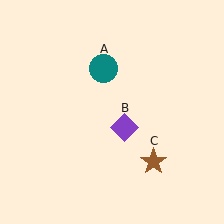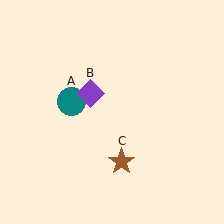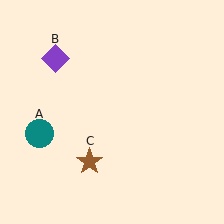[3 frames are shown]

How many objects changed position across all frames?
3 objects changed position: teal circle (object A), purple diamond (object B), brown star (object C).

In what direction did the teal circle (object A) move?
The teal circle (object A) moved down and to the left.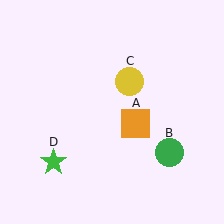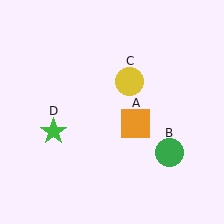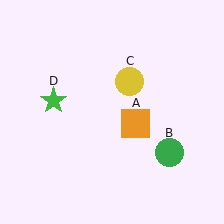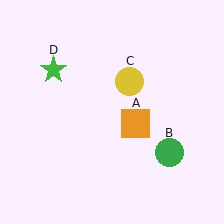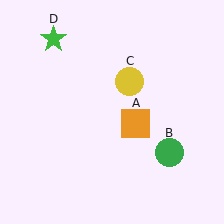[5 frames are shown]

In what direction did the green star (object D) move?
The green star (object D) moved up.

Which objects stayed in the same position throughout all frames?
Orange square (object A) and green circle (object B) and yellow circle (object C) remained stationary.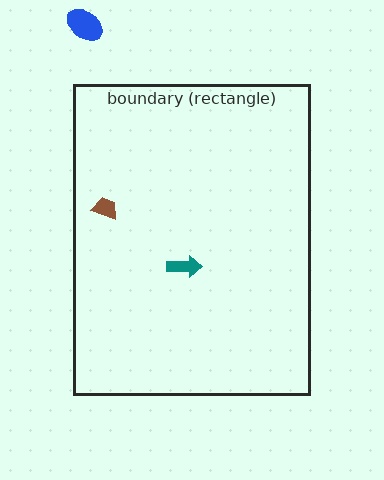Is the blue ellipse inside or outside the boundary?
Outside.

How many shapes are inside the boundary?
2 inside, 1 outside.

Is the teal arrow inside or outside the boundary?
Inside.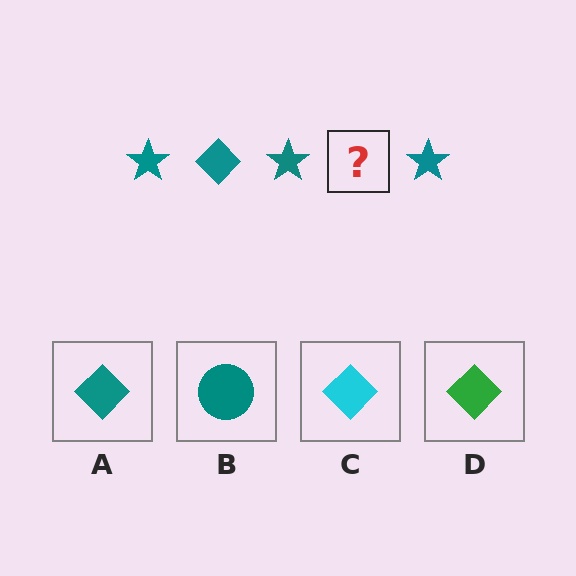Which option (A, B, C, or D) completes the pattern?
A.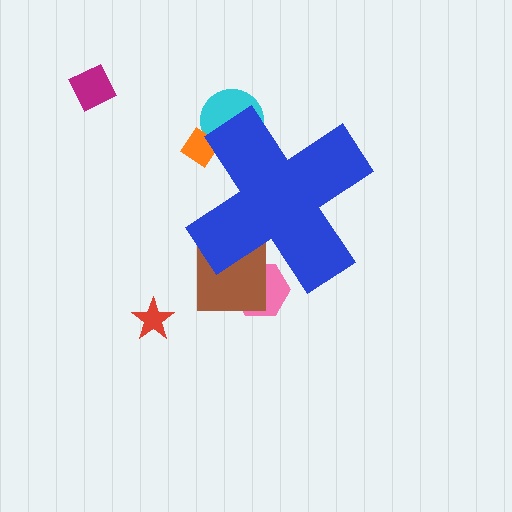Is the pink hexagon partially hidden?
Yes, the pink hexagon is partially hidden behind the blue cross.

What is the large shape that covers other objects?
A blue cross.